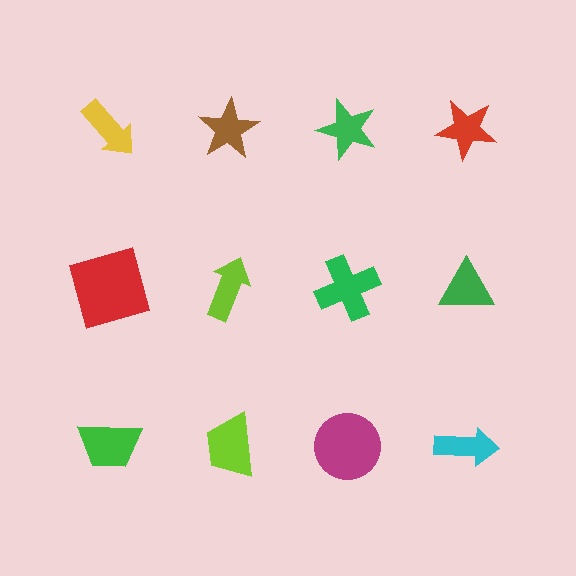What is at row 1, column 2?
A brown star.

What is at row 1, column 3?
A green star.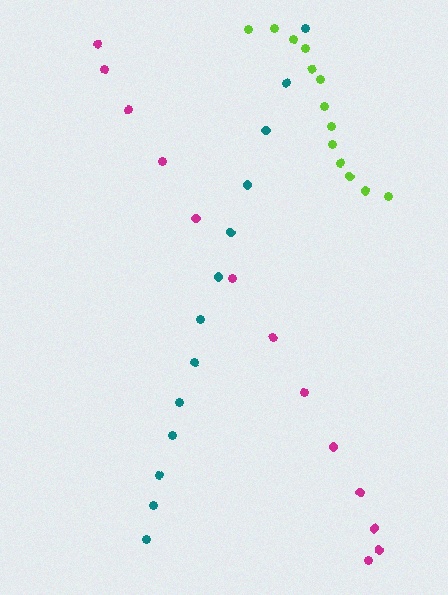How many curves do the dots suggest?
There are 3 distinct paths.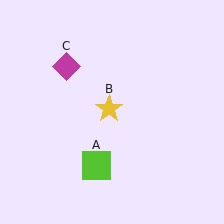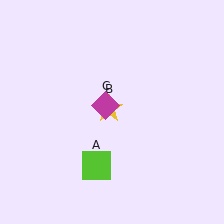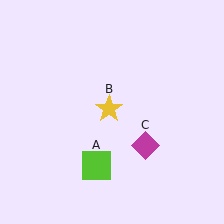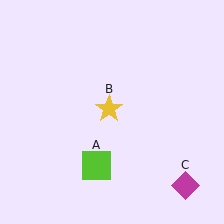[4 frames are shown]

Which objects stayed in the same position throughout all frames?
Lime square (object A) and yellow star (object B) remained stationary.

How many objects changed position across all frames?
1 object changed position: magenta diamond (object C).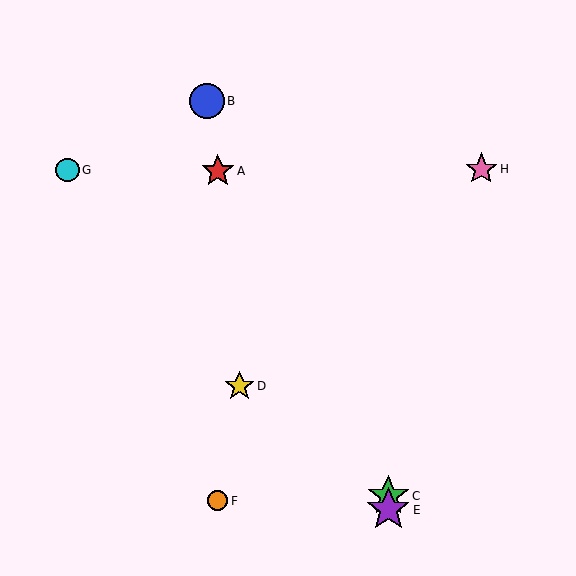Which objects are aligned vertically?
Objects C, E are aligned vertically.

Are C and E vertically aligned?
Yes, both are at x≈388.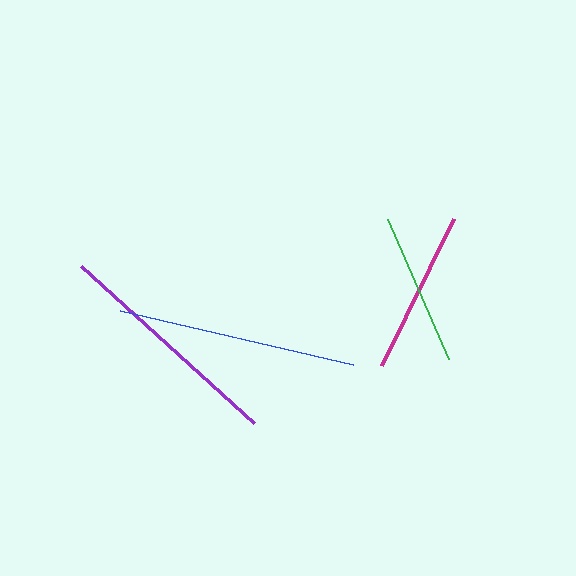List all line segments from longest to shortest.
From longest to shortest: blue, purple, magenta, green.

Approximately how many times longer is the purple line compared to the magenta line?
The purple line is approximately 1.4 times the length of the magenta line.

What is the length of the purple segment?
The purple segment is approximately 234 pixels long.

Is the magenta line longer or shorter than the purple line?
The purple line is longer than the magenta line.